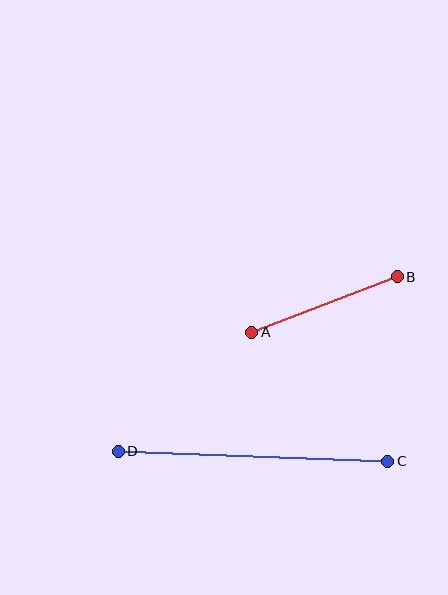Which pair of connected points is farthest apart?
Points C and D are farthest apart.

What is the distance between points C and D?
The distance is approximately 270 pixels.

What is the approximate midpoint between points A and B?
The midpoint is at approximately (325, 304) pixels.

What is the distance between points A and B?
The distance is approximately 155 pixels.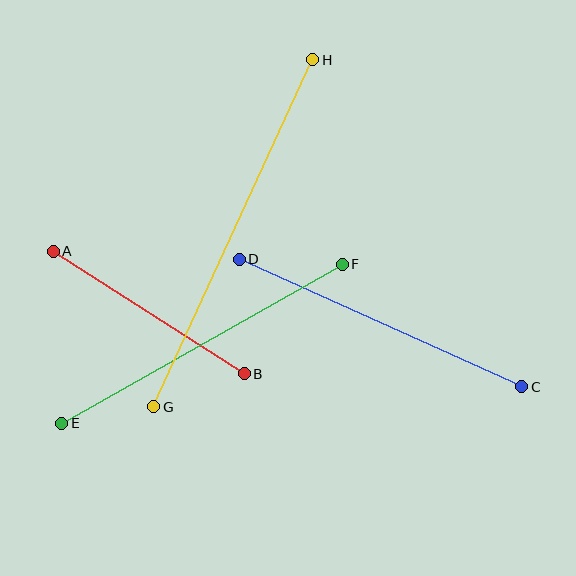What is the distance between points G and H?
The distance is approximately 381 pixels.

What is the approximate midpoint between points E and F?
The midpoint is at approximately (202, 344) pixels.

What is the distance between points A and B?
The distance is approximately 227 pixels.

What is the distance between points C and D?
The distance is approximately 310 pixels.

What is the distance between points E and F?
The distance is approximately 322 pixels.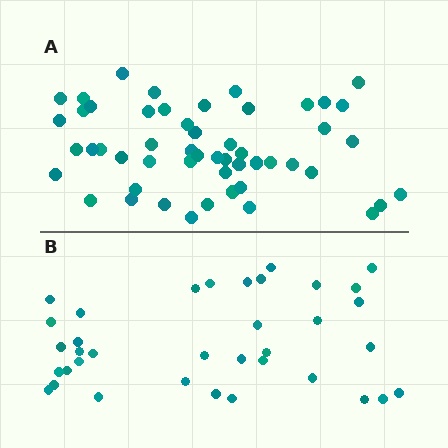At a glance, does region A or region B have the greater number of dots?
Region A (the top region) has more dots.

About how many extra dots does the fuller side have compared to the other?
Region A has approximately 15 more dots than region B.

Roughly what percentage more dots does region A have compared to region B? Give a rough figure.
About 45% more.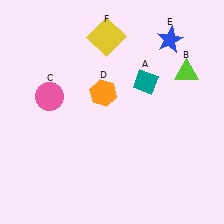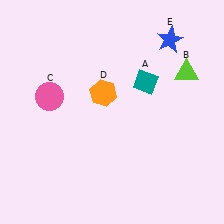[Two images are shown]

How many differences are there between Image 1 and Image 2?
There is 1 difference between the two images.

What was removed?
The yellow square (F) was removed in Image 2.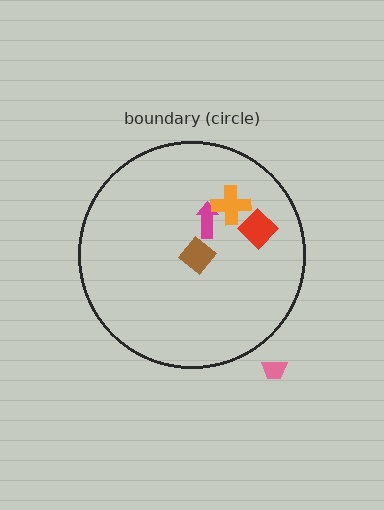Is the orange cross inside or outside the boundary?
Inside.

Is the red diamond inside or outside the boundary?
Inside.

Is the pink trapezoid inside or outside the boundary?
Outside.